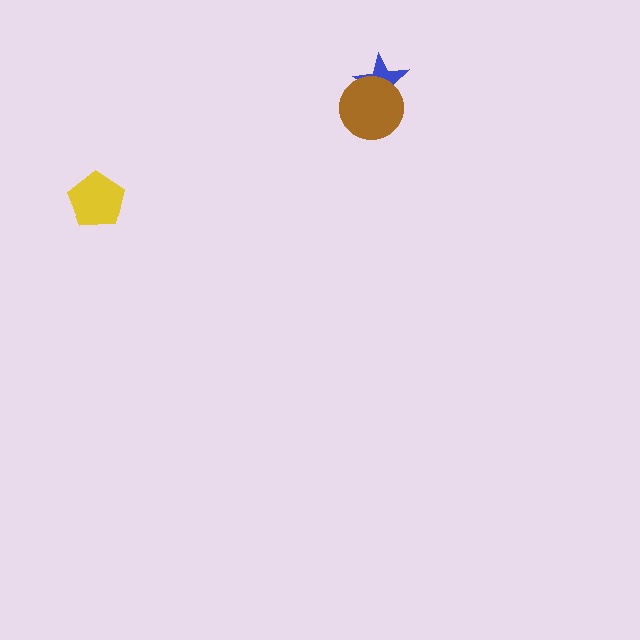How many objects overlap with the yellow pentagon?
0 objects overlap with the yellow pentagon.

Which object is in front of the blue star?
The brown circle is in front of the blue star.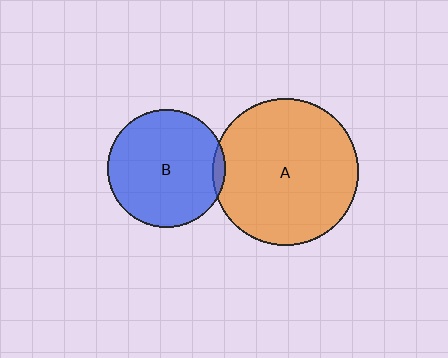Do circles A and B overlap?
Yes.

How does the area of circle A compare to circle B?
Approximately 1.5 times.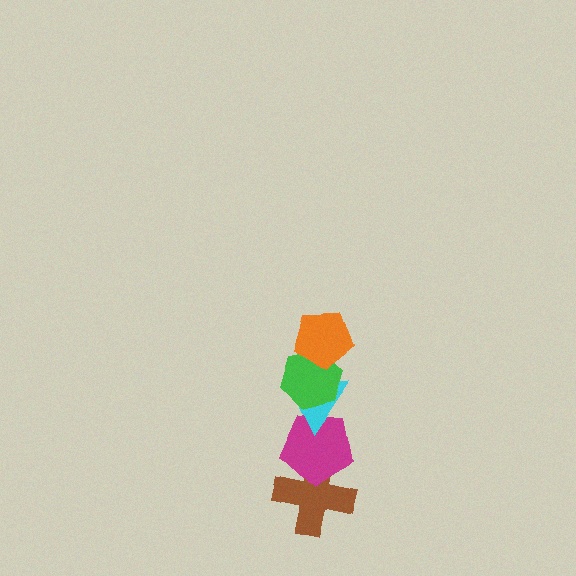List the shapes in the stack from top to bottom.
From top to bottom: the orange pentagon, the green hexagon, the cyan triangle, the magenta pentagon, the brown cross.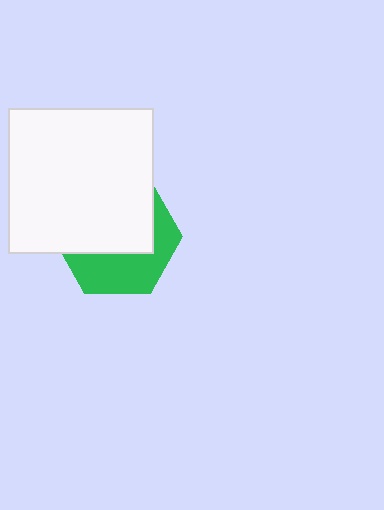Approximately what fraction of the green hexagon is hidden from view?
Roughly 58% of the green hexagon is hidden behind the white square.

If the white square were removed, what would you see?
You would see the complete green hexagon.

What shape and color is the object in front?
The object in front is a white square.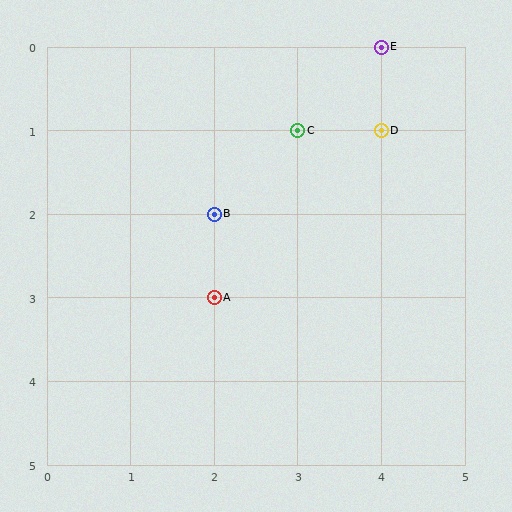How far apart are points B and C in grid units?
Points B and C are 1 column and 1 row apart (about 1.4 grid units diagonally).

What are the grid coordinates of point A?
Point A is at grid coordinates (2, 3).